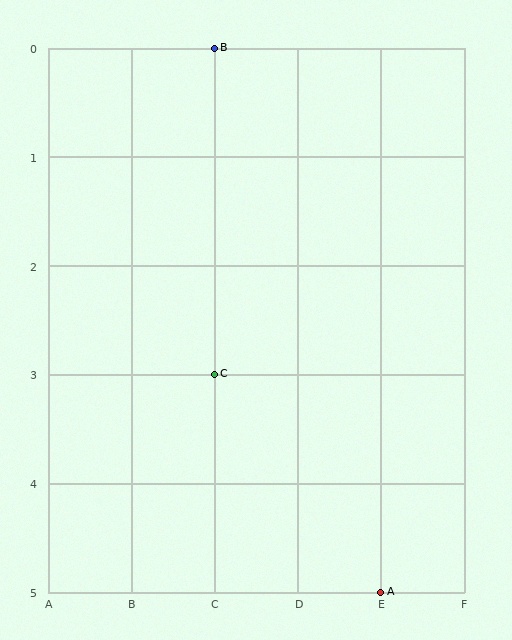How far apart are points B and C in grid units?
Points B and C are 3 rows apart.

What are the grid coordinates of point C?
Point C is at grid coordinates (C, 3).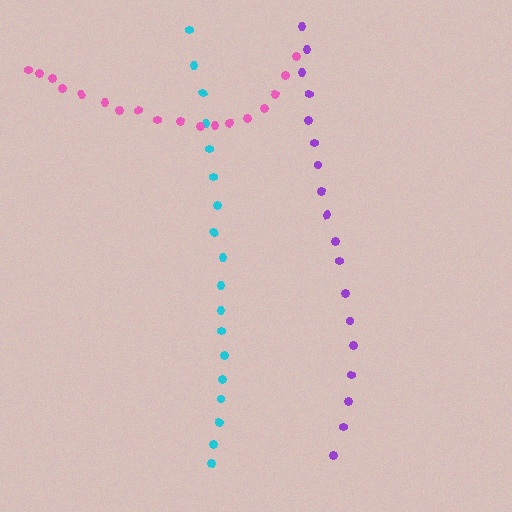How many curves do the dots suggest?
There are 3 distinct paths.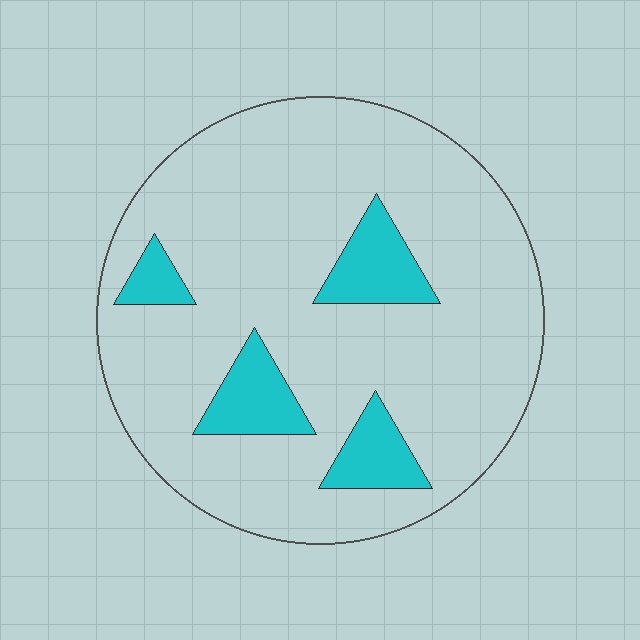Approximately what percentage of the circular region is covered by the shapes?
Approximately 15%.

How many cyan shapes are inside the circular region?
4.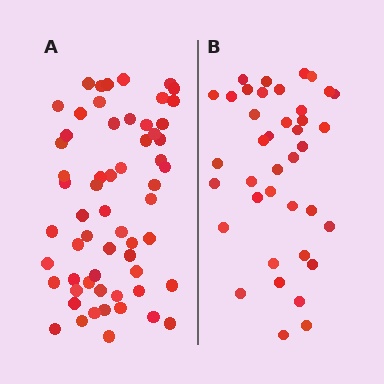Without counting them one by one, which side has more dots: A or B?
Region A (the left region) has more dots.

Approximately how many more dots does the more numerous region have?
Region A has approximately 20 more dots than region B.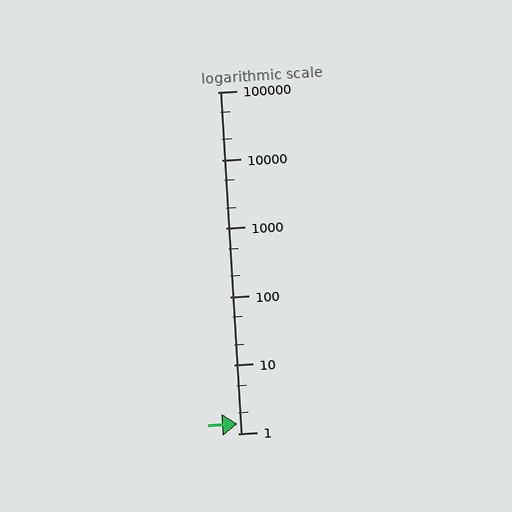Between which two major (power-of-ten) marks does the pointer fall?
The pointer is between 1 and 10.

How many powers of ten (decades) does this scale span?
The scale spans 5 decades, from 1 to 100000.